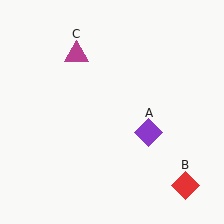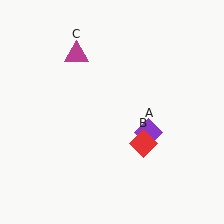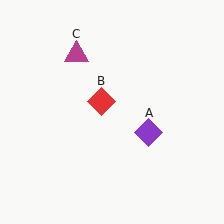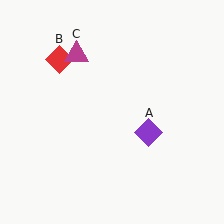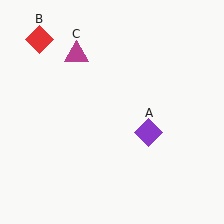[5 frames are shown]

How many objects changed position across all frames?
1 object changed position: red diamond (object B).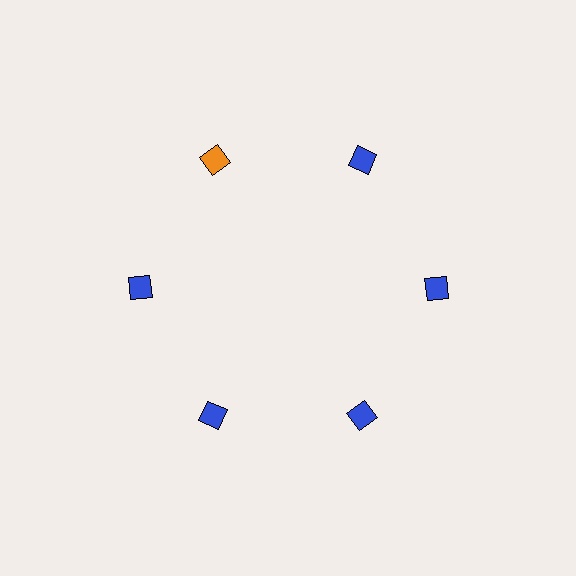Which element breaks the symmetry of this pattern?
The orange diamond at roughly the 11 o'clock position breaks the symmetry. All other shapes are blue diamonds.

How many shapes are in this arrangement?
There are 6 shapes arranged in a ring pattern.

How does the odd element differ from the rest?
It has a different color: orange instead of blue.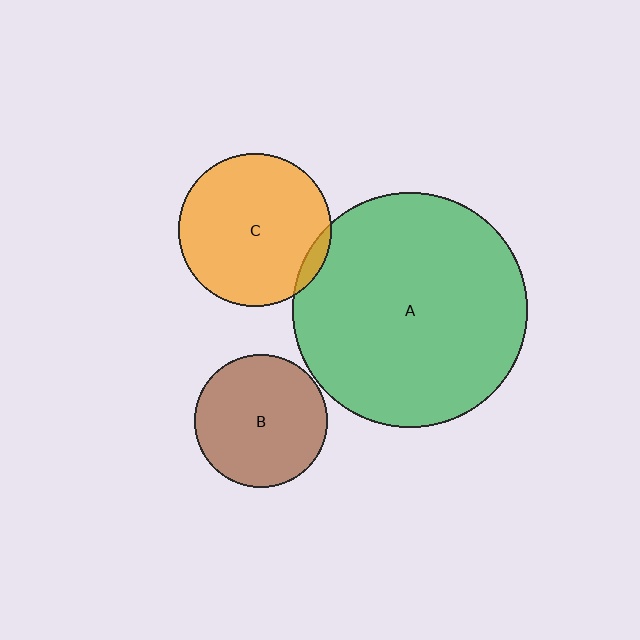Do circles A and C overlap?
Yes.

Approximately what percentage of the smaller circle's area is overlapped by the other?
Approximately 5%.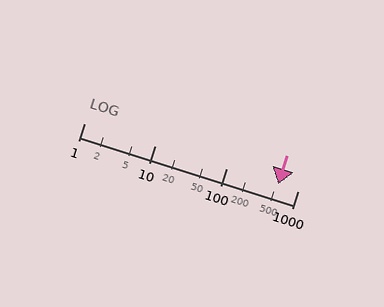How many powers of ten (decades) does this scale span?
The scale spans 3 decades, from 1 to 1000.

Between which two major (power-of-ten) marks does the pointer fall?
The pointer is between 100 and 1000.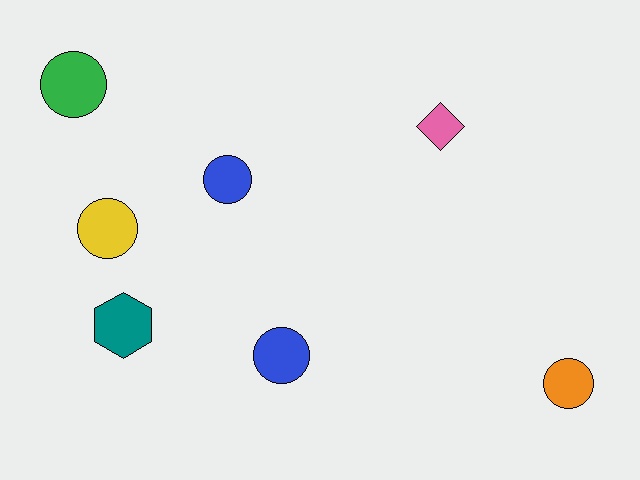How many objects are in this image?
There are 7 objects.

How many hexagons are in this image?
There is 1 hexagon.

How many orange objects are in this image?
There is 1 orange object.